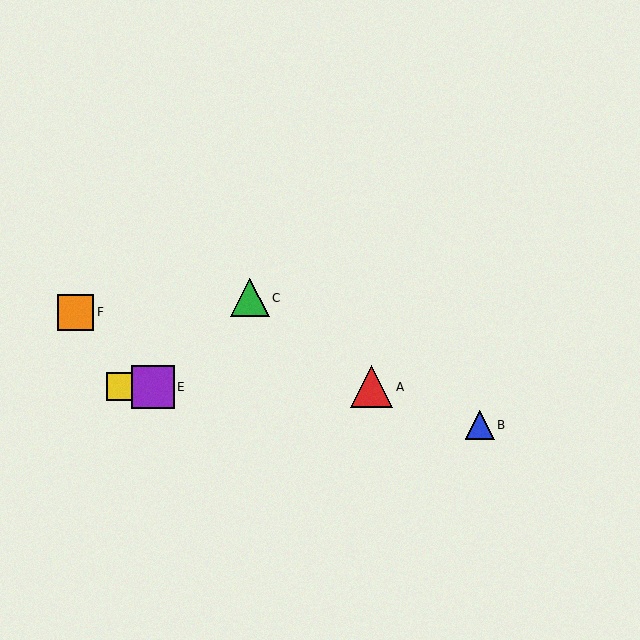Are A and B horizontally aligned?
No, A is at y≈387 and B is at y≈425.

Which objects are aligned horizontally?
Objects A, D, E are aligned horizontally.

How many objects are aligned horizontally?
3 objects (A, D, E) are aligned horizontally.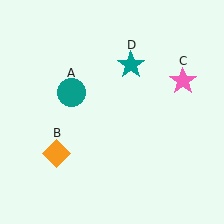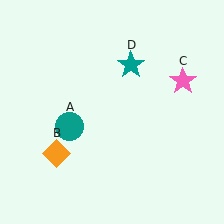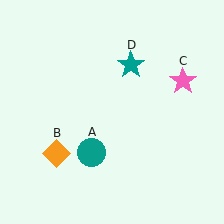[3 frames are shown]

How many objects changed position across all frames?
1 object changed position: teal circle (object A).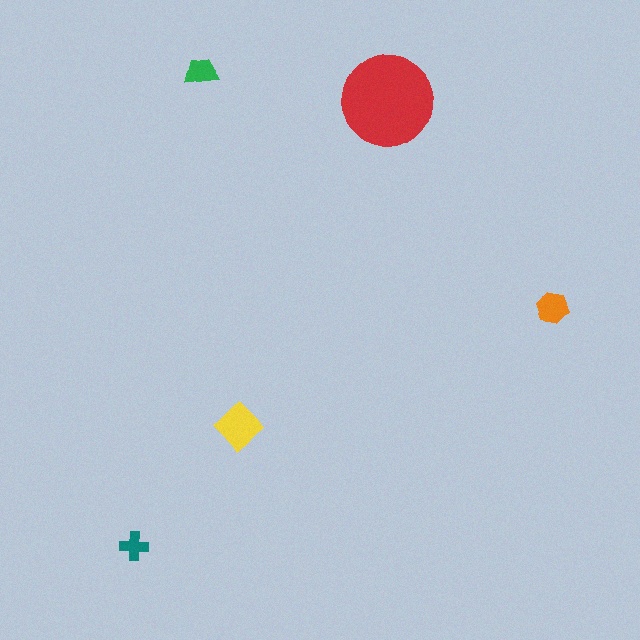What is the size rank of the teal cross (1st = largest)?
5th.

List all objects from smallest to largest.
The teal cross, the green trapezoid, the orange hexagon, the yellow diamond, the red circle.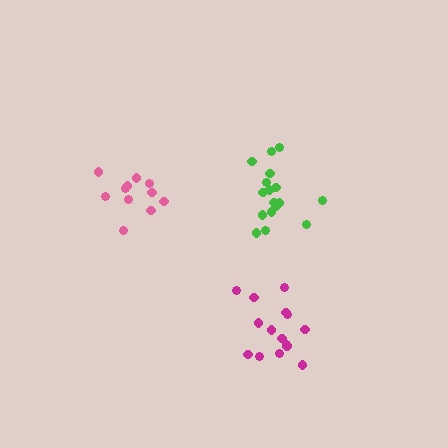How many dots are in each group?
Group 1: 17 dots, Group 2: 15 dots, Group 3: 11 dots (43 total).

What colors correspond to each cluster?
The clusters are colored: green, magenta, pink.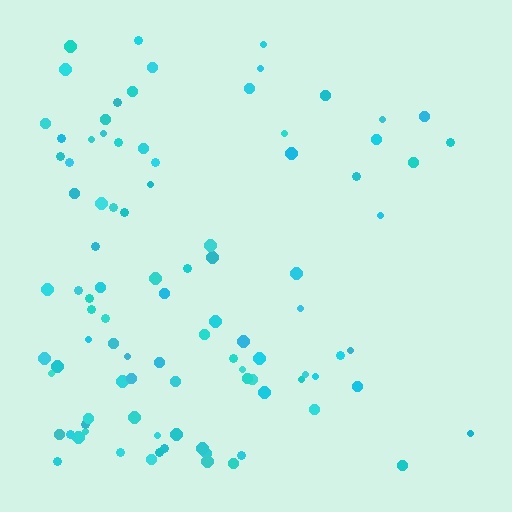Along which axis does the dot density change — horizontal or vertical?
Horizontal.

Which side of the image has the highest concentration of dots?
The left.